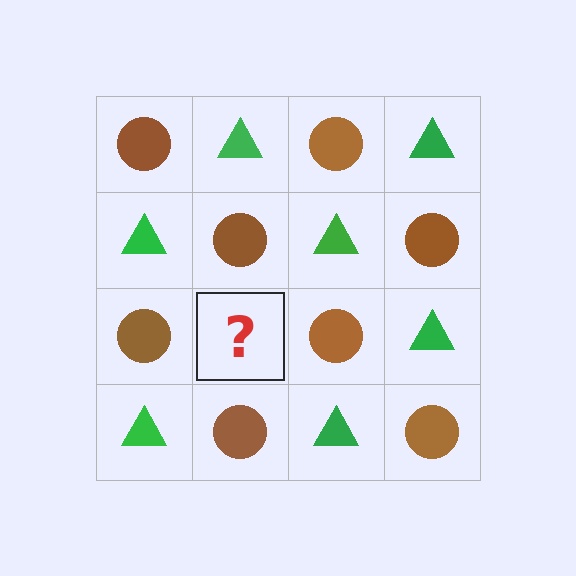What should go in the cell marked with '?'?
The missing cell should contain a green triangle.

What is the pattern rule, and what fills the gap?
The rule is that it alternates brown circle and green triangle in a checkerboard pattern. The gap should be filled with a green triangle.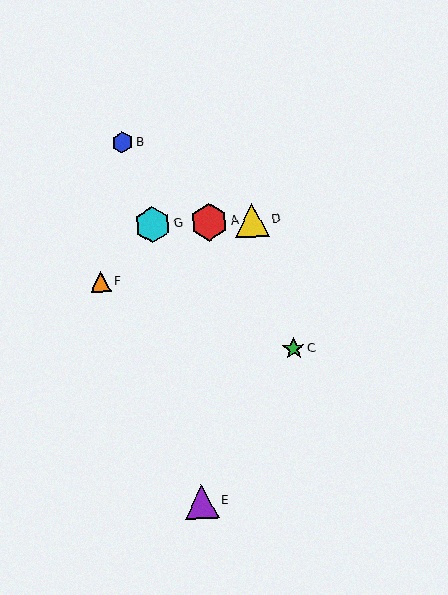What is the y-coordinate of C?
Object C is at y≈349.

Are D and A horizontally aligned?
Yes, both are at y≈220.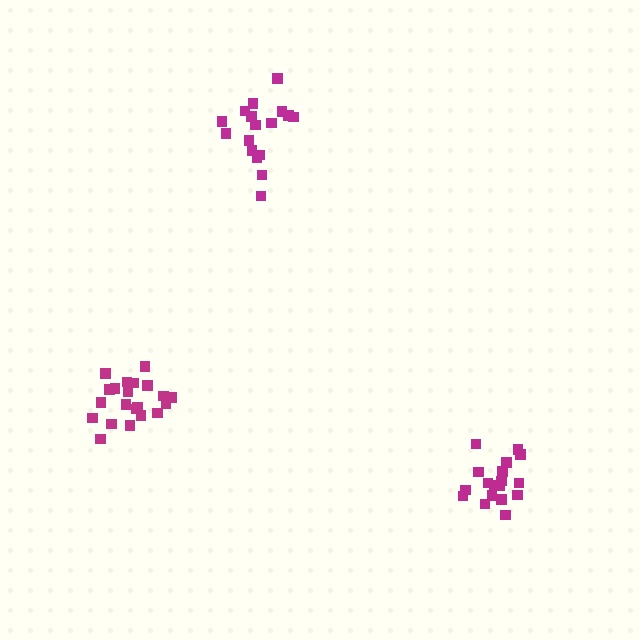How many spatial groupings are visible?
There are 3 spatial groupings.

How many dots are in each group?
Group 1: 18 dots, Group 2: 21 dots, Group 3: 17 dots (56 total).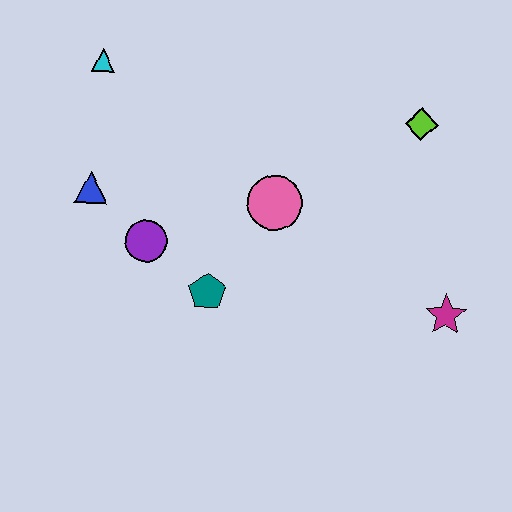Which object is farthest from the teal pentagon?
The lime diamond is farthest from the teal pentagon.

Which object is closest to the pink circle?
The teal pentagon is closest to the pink circle.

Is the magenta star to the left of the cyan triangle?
No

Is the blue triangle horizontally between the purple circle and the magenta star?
No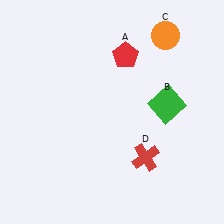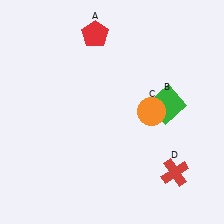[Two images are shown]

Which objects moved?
The objects that moved are: the red pentagon (A), the orange circle (C), the red cross (D).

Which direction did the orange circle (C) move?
The orange circle (C) moved down.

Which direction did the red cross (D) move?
The red cross (D) moved right.